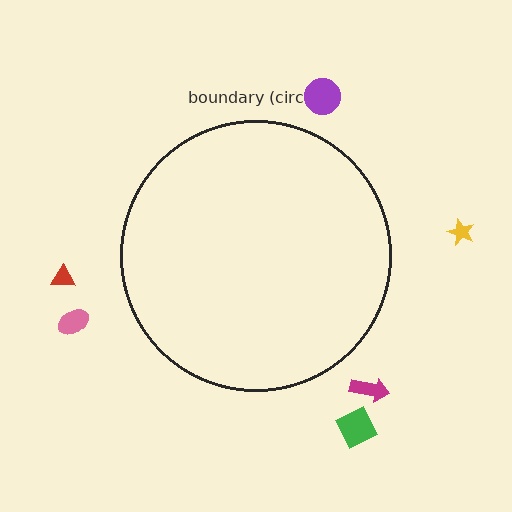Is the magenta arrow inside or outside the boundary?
Outside.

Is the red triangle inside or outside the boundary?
Outside.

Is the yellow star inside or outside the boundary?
Outside.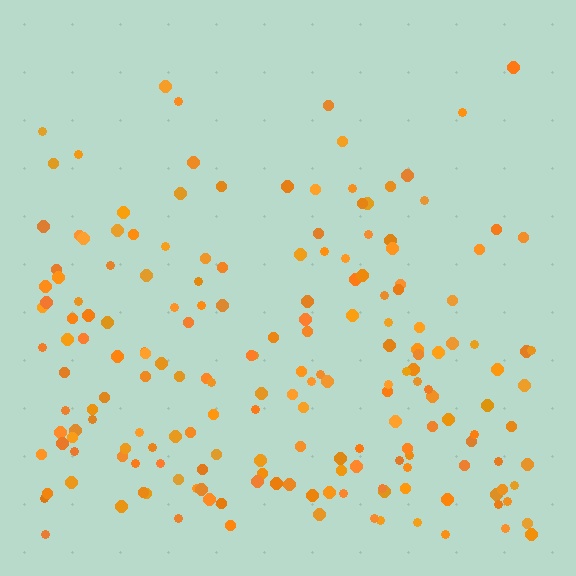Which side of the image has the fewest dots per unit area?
The top.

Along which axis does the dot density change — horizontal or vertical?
Vertical.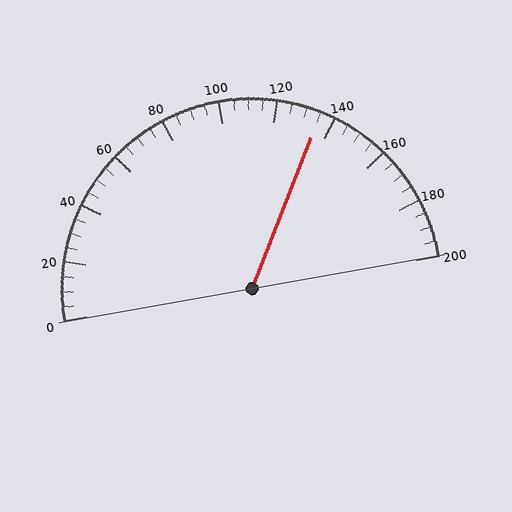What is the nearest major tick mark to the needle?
The nearest major tick mark is 140.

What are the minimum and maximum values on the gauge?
The gauge ranges from 0 to 200.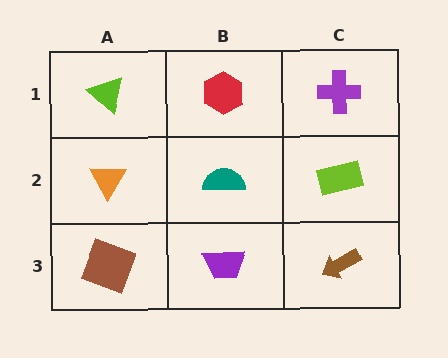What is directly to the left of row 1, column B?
A lime triangle.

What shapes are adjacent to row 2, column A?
A lime triangle (row 1, column A), a brown square (row 3, column A), a teal semicircle (row 2, column B).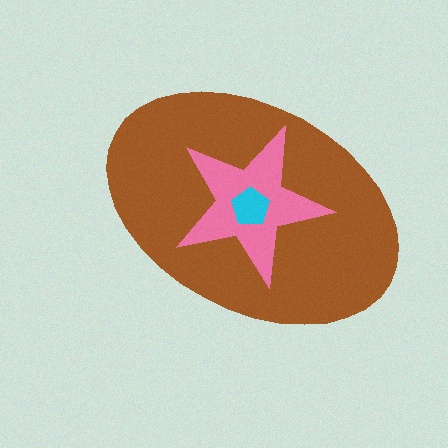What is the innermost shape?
The cyan pentagon.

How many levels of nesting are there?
3.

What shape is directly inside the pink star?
The cyan pentagon.